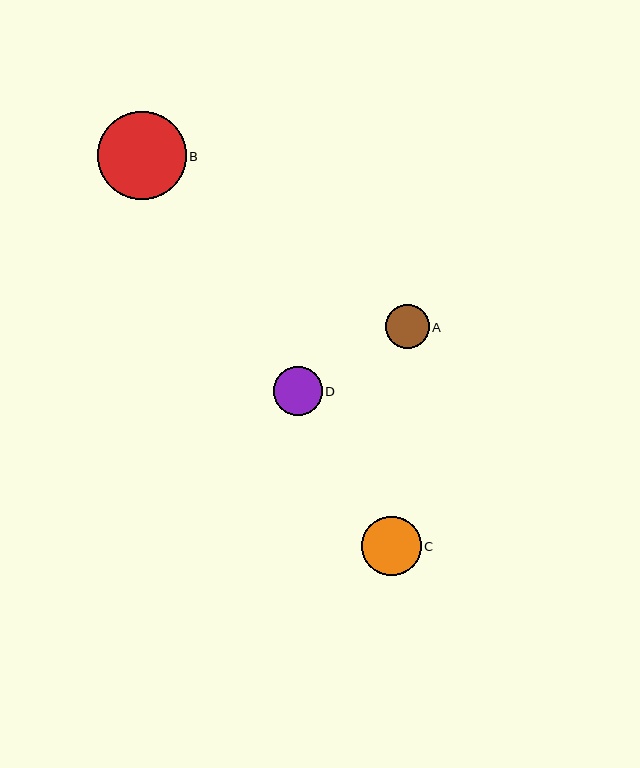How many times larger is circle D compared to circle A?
Circle D is approximately 1.1 times the size of circle A.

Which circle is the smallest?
Circle A is the smallest with a size of approximately 44 pixels.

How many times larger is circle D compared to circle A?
Circle D is approximately 1.1 times the size of circle A.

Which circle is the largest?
Circle B is the largest with a size of approximately 88 pixels.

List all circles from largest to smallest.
From largest to smallest: B, C, D, A.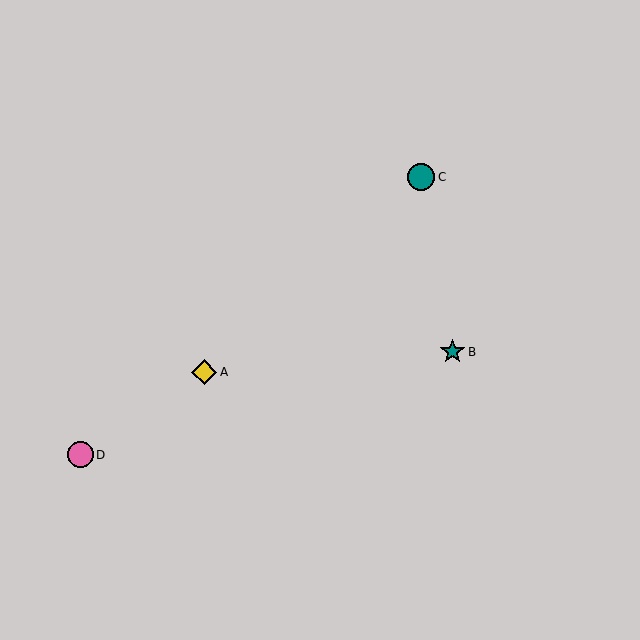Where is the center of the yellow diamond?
The center of the yellow diamond is at (204, 372).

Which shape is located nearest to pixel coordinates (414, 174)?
The teal circle (labeled C) at (421, 177) is nearest to that location.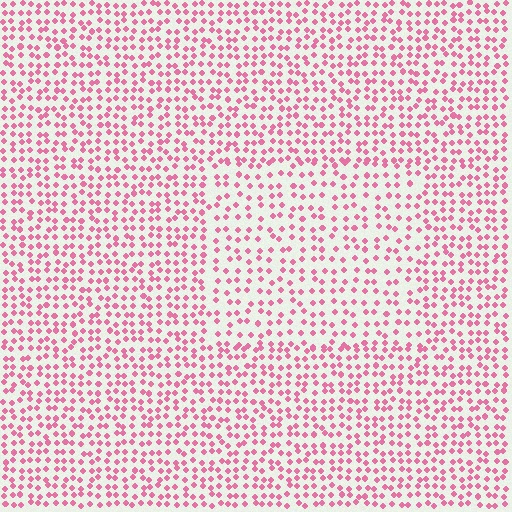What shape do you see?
I see a rectangle.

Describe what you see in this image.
The image contains small pink elements arranged at two different densities. A rectangle-shaped region is visible where the elements are less densely packed than the surrounding area.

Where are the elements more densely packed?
The elements are more densely packed outside the rectangle boundary.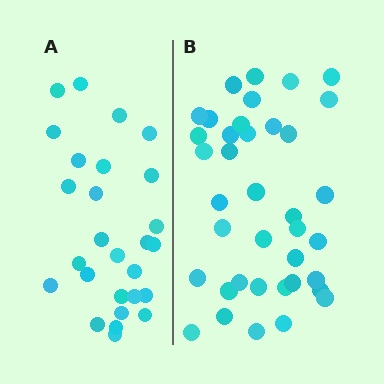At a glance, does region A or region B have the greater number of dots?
Region B (the right region) has more dots.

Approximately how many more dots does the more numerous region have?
Region B has roughly 12 or so more dots than region A.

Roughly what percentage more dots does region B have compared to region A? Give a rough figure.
About 40% more.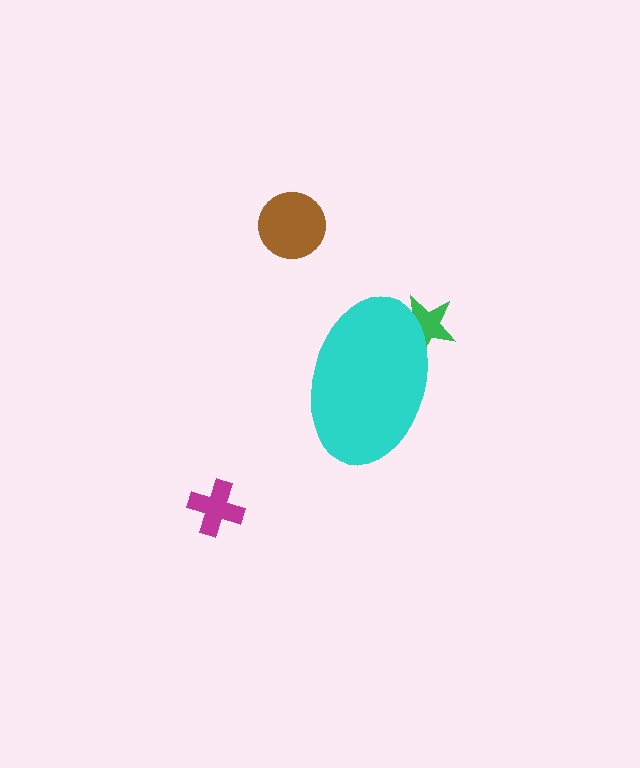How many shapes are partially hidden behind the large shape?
1 shape is partially hidden.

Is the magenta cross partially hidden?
No, the magenta cross is fully visible.